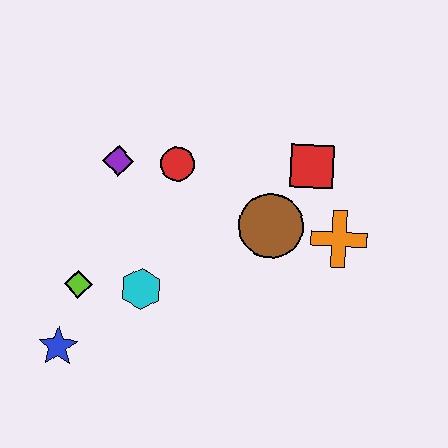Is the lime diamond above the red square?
No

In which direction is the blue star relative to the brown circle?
The blue star is to the left of the brown circle.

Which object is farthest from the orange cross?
The blue star is farthest from the orange cross.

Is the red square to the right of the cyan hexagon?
Yes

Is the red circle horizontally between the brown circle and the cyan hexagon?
Yes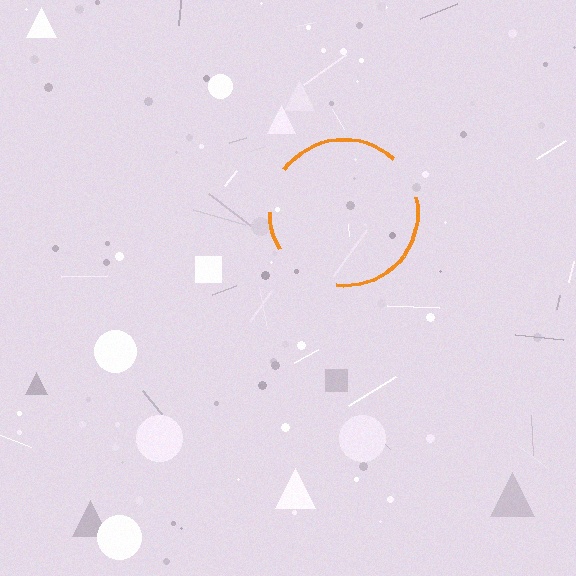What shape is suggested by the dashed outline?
The dashed outline suggests a circle.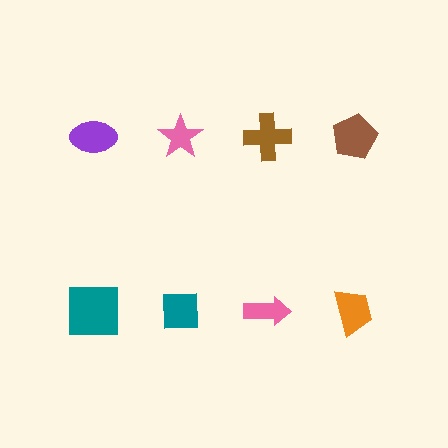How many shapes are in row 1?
4 shapes.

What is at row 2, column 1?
A teal square.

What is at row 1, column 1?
A purple ellipse.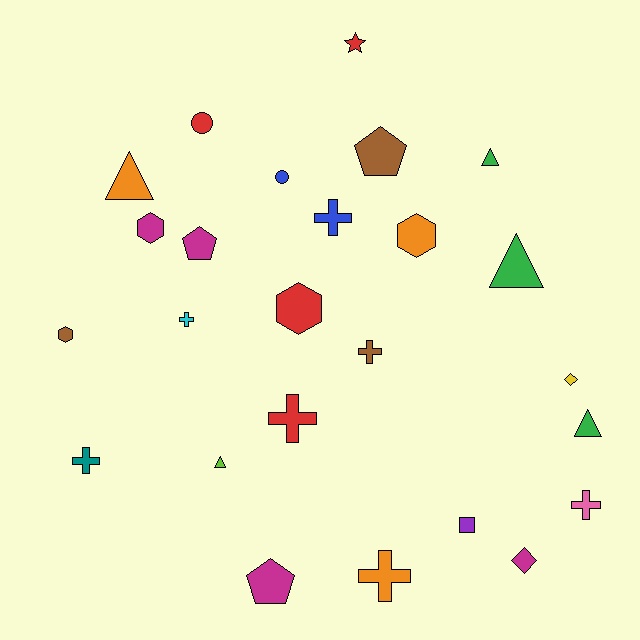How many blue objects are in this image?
There are 2 blue objects.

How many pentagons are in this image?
There are 3 pentagons.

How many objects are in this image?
There are 25 objects.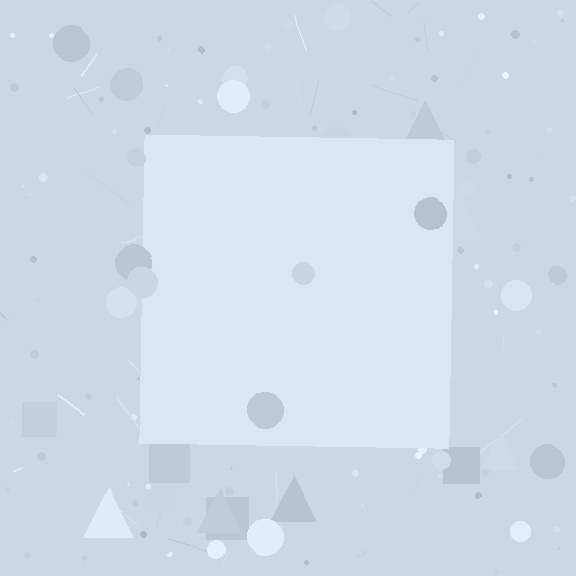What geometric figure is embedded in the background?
A square is embedded in the background.